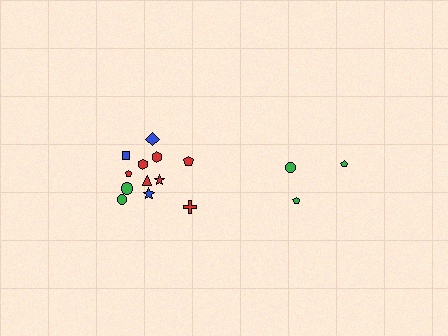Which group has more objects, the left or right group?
The left group.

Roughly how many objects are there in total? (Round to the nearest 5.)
Roughly 15 objects in total.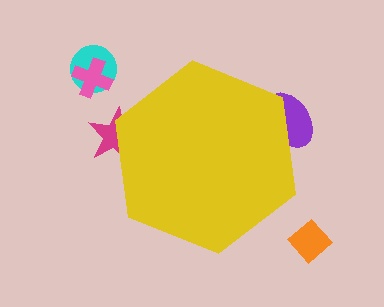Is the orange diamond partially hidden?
No, the orange diamond is fully visible.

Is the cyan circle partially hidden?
No, the cyan circle is fully visible.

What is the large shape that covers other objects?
A yellow hexagon.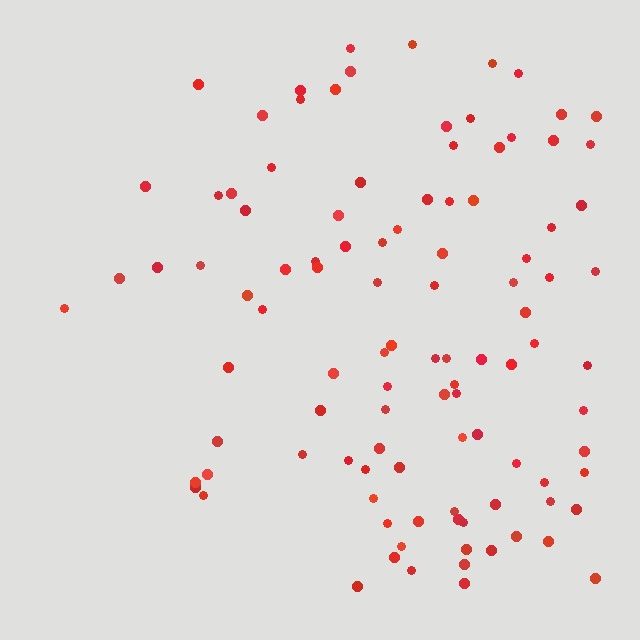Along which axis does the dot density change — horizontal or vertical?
Horizontal.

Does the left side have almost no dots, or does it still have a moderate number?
Still a moderate number, just noticeably fewer than the right.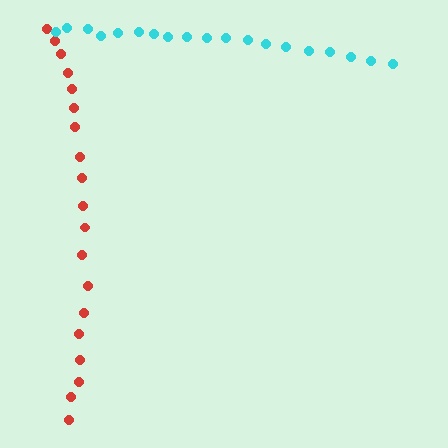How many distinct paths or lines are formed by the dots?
There are 2 distinct paths.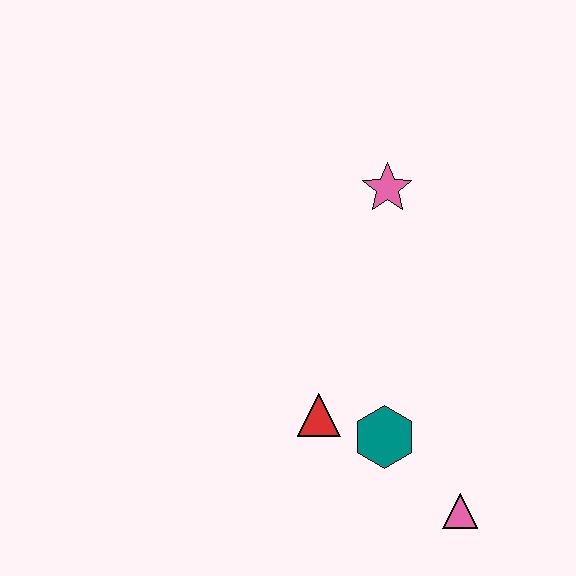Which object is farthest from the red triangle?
The pink star is farthest from the red triangle.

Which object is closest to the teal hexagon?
The red triangle is closest to the teal hexagon.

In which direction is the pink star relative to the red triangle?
The pink star is above the red triangle.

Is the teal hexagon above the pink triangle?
Yes